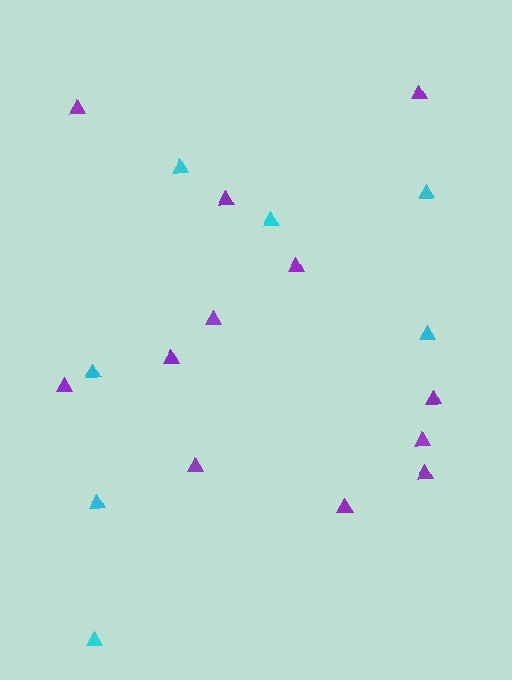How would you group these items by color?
There are 2 groups: one group of cyan triangles (7) and one group of purple triangles (12).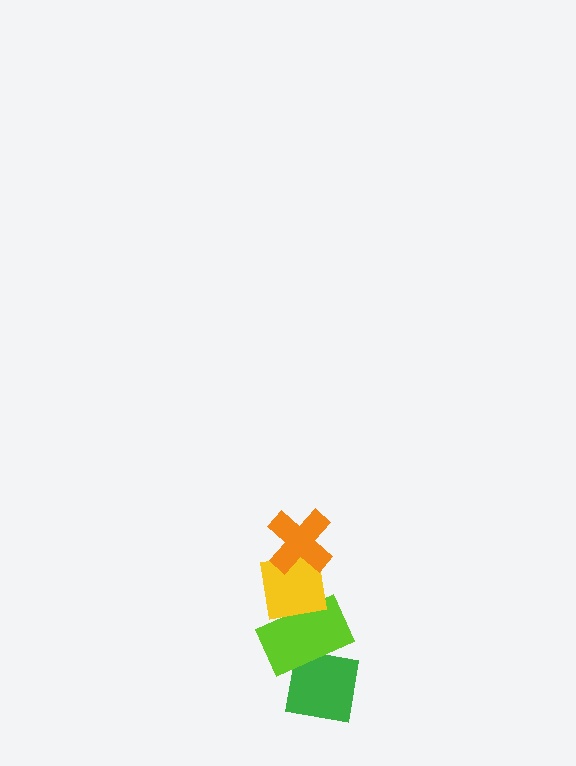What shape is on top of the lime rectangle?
The yellow square is on top of the lime rectangle.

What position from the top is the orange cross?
The orange cross is 1st from the top.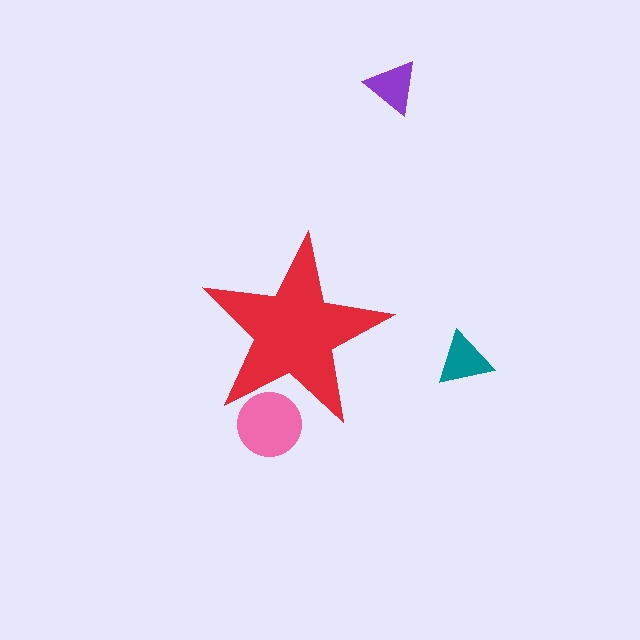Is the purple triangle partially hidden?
No, the purple triangle is fully visible.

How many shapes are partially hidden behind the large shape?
1 shape is partially hidden.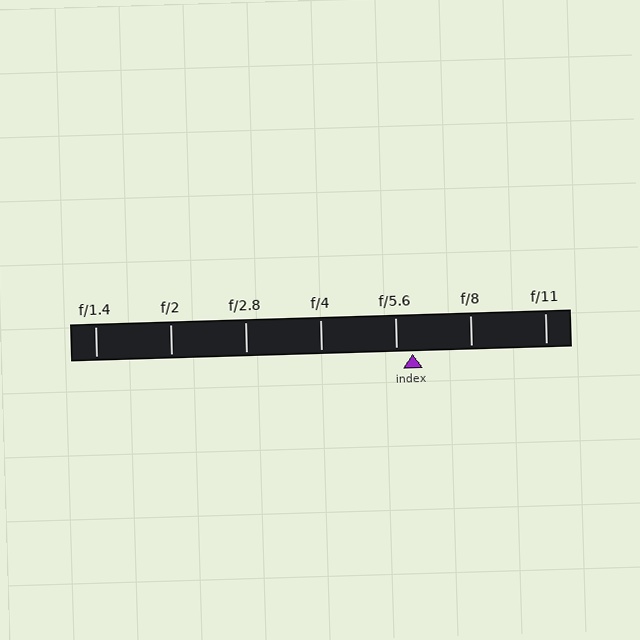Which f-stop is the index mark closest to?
The index mark is closest to f/5.6.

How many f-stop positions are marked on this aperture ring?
There are 7 f-stop positions marked.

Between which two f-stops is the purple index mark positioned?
The index mark is between f/5.6 and f/8.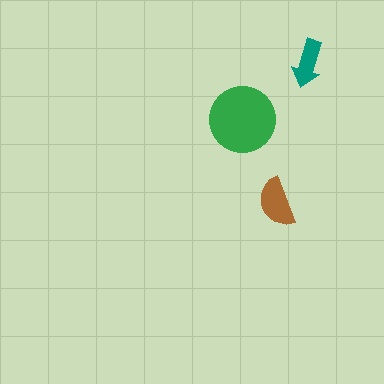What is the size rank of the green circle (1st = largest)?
1st.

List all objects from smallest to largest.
The teal arrow, the brown semicircle, the green circle.